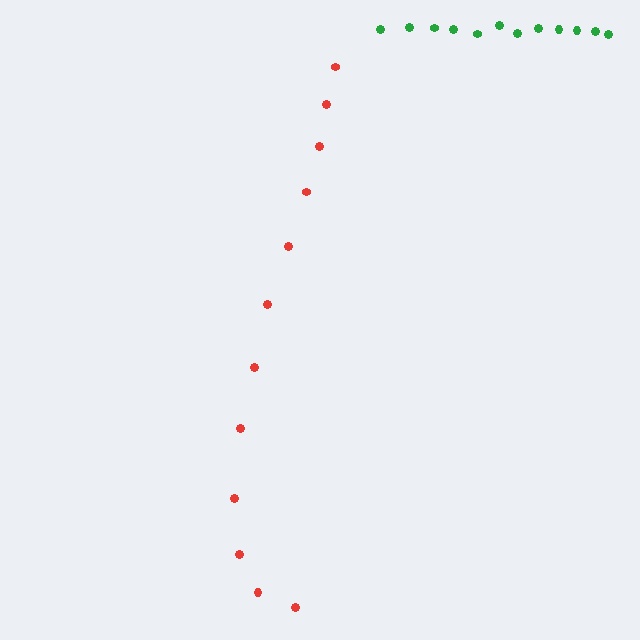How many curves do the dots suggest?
There are 2 distinct paths.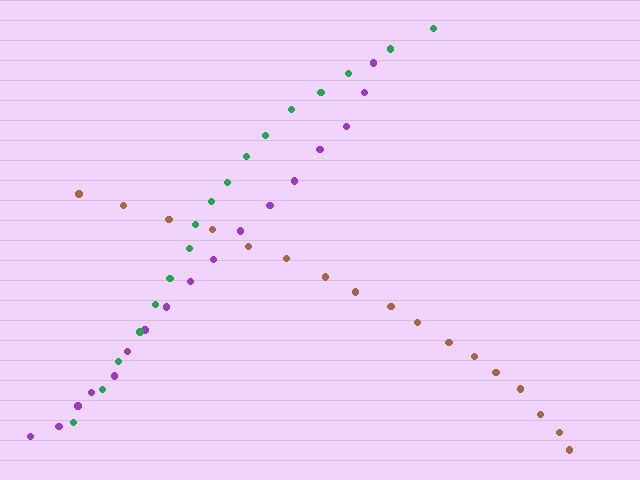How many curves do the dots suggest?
There are 3 distinct paths.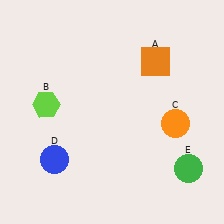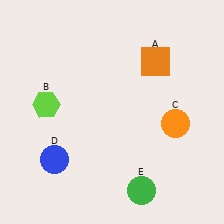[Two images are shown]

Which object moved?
The green circle (E) moved left.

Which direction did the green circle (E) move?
The green circle (E) moved left.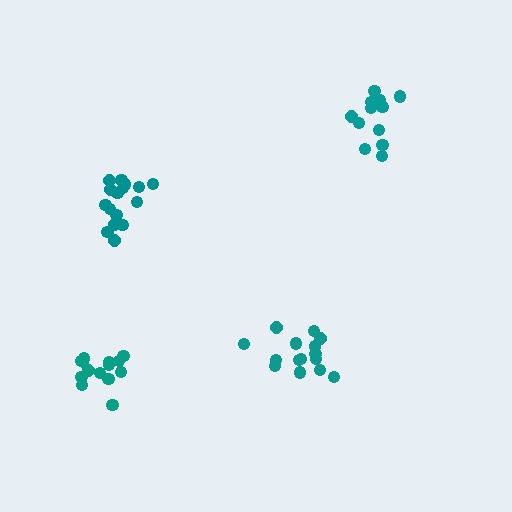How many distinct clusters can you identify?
There are 4 distinct clusters.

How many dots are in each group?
Group 1: 17 dots, Group 2: 15 dots, Group 3: 12 dots, Group 4: 14 dots (58 total).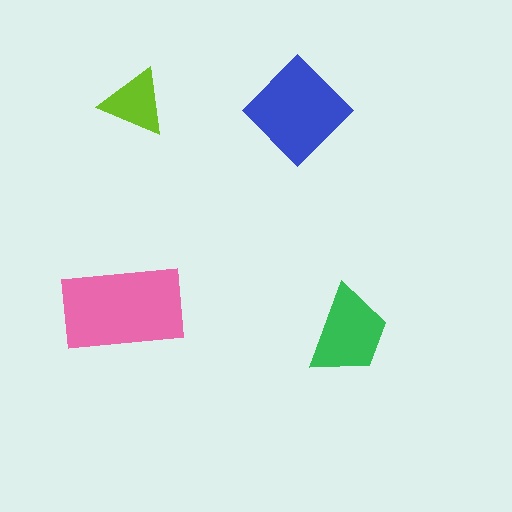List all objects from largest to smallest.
The pink rectangle, the blue diamond, the green trapezoid, the lime triangle.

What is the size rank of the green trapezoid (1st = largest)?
3rd.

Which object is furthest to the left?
The pink rectangle is leftmost.